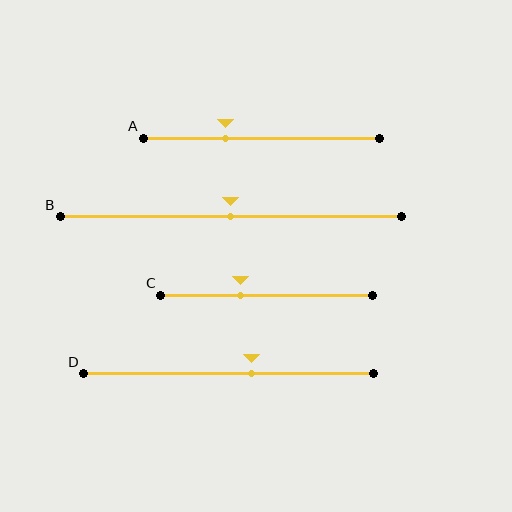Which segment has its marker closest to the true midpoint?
Segment B has its marker closest to the true midpoint.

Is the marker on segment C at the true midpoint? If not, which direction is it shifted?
No, the marker on segment C is shifted to the left by about 12% of the segment length.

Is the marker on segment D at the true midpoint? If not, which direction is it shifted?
No, the marker on segment D is shifted to the right by about 8% of the segment length.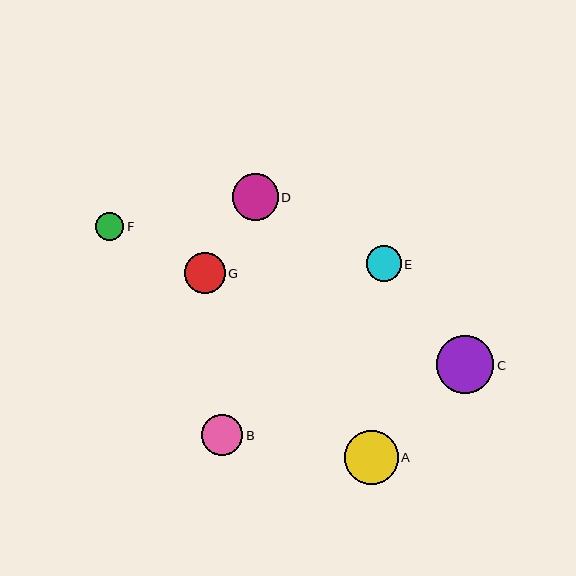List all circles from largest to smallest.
From largest to smallest: C, A, D, B, G, E, F.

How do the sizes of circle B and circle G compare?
Circle B and circle G are approximately the same size.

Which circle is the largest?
Circle C is the largest with a size of approximately 58 pixels.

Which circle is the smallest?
Circle F is the smallest with a size of approximately 28 pixels.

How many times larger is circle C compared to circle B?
Circle C is approximately 1.4 times the size of circle B.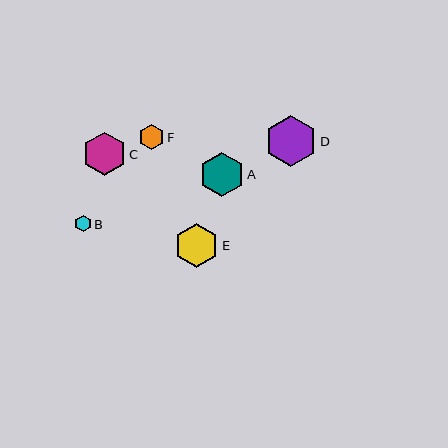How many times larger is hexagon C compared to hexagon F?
Hexagon C is approximately 1.7 times the size of hexagon F.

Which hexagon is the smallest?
Hexagon B is the smallest with a size of approximately 17 pixels.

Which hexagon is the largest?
Hexagon D is the largest with a size of approximately 51 pixels.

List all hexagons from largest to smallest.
From largest to smallest: D, E, A, C, F, B.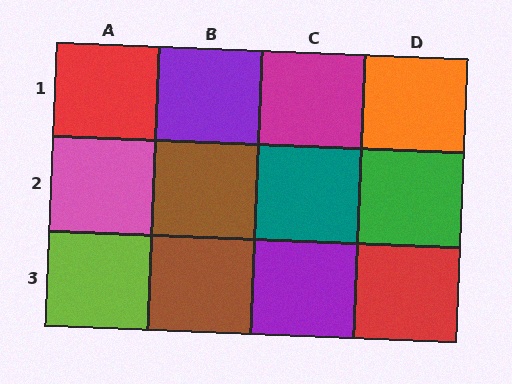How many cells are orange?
1 cell is orange.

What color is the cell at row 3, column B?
Brown.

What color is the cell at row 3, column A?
Lime.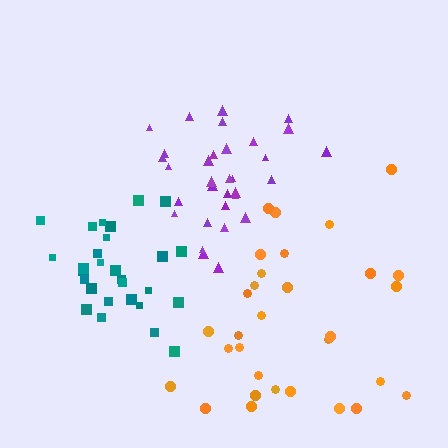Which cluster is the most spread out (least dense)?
Orange.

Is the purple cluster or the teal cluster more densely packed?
Teal.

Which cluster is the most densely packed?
Teal.